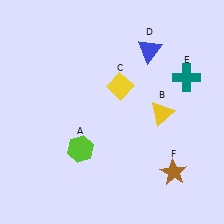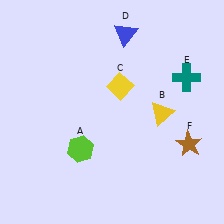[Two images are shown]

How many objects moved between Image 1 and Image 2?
2 objects moved between the two images.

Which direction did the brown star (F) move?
The brown star (F) moved up.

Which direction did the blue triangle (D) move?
The blue triangle (D) moved left.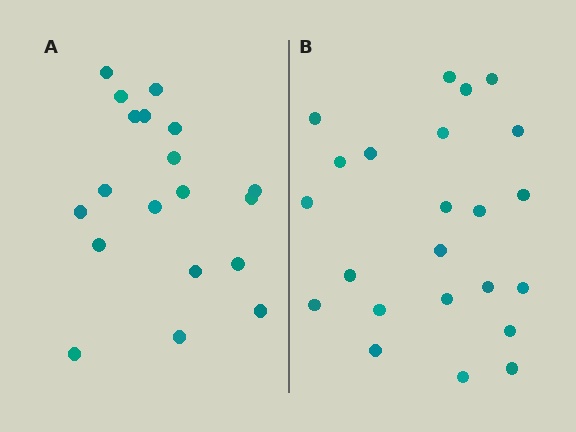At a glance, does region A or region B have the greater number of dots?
Region B (the right region) has more dots.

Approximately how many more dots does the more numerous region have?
Region B has about 4 more dots than region A.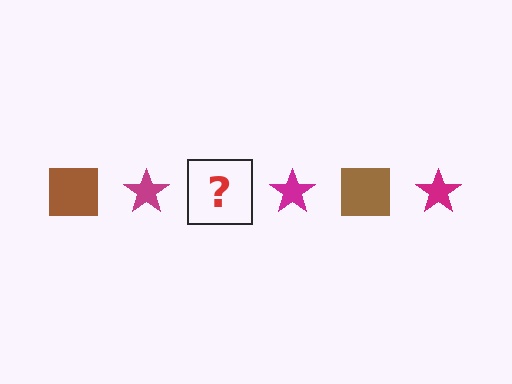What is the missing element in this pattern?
The missing element is a brown square.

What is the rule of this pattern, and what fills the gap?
The rule is that the pattern alternates between brown square and magenta star. The gap should be filled with a brown square.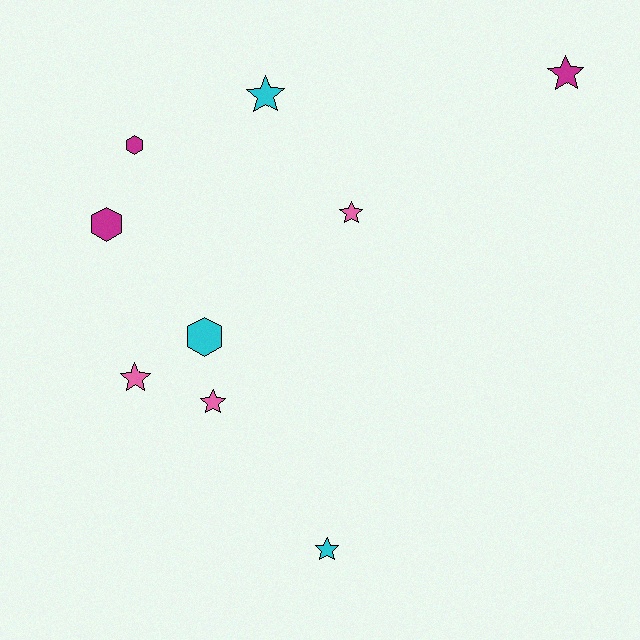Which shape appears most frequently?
Star, with 6 objects.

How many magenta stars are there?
There is 1 magenta star.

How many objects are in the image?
There are 9 objects.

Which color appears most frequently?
Magenta, with 3 objects.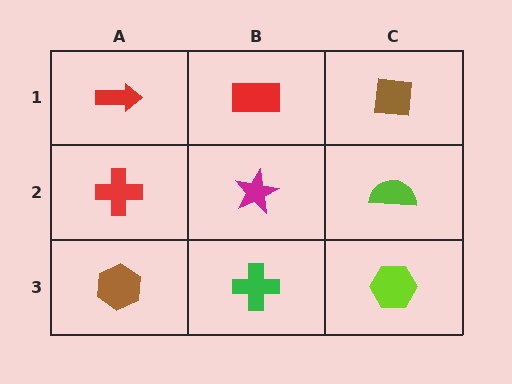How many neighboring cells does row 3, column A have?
2.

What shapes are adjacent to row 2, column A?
A red arrow (row 1, column A), a brown hexagon (row 3, column A), a magenta star (row 2, column B).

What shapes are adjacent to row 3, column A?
A red cross (row 2, column A), a green cross (row 3, column B).